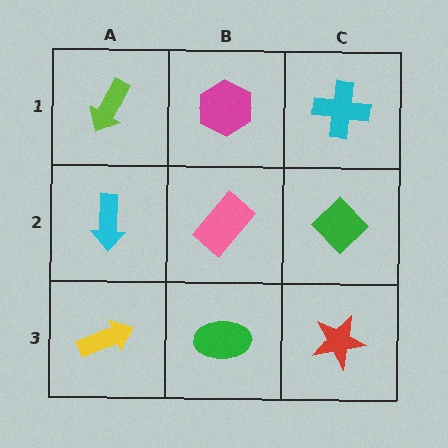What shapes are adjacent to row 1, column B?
A pink rectangle (row 2, column B), a lime arrow (row 1, column A), a cyan cross (row 1, column C).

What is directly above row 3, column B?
A pink rectangle.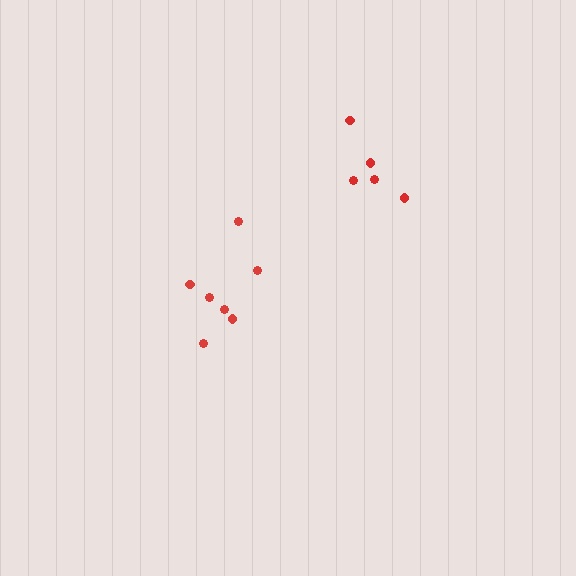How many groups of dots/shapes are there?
There are 2 groups.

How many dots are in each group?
Group 1: 7 dots, Group 2: 5 dots (12 total).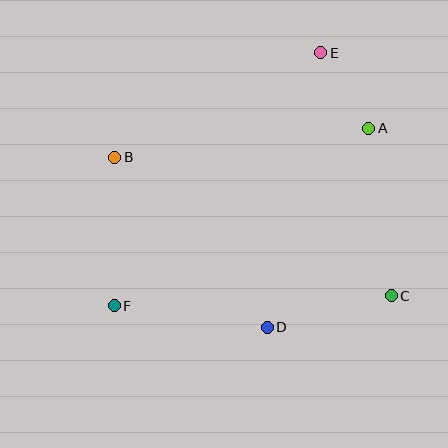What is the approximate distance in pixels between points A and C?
The distance between A and C is approximately 169 pixels.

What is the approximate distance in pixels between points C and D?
The distance between C and D is approximately 128 pixels.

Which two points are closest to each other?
Points A and E are closest to each other.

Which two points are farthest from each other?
Points E and F are farthest from each other.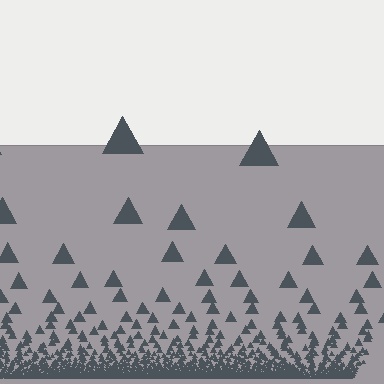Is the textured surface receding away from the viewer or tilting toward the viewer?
The surface appears to tilt toward the viewer. Texture elements get larger and sparser toward the top.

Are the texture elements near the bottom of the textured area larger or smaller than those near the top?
Smaller. The gradient is inverted — elements near the bottom are smaller and denser.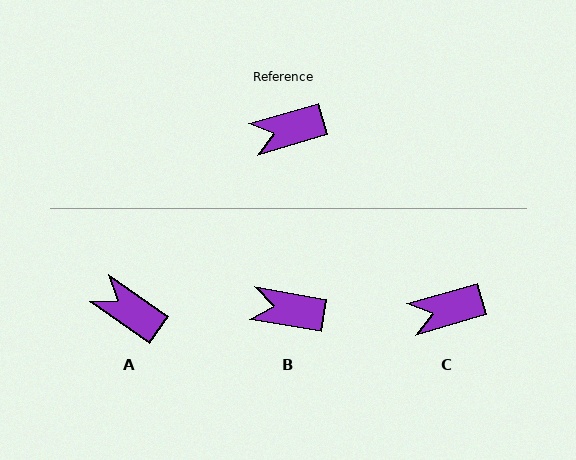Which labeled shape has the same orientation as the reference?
C.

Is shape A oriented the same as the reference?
No, it is off by about 51 degrees.